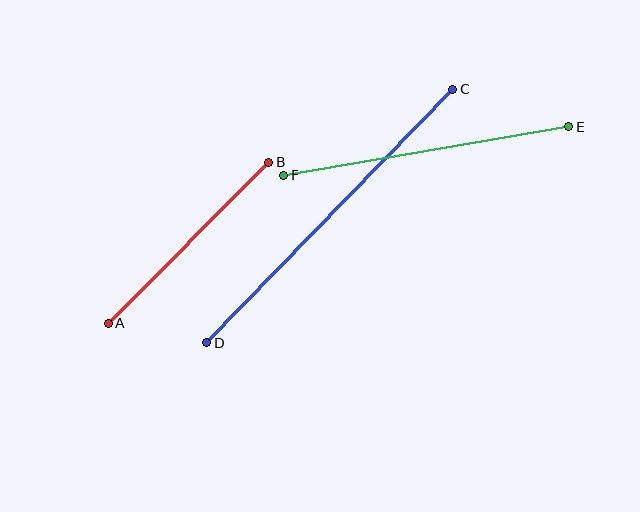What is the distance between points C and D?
The distance is approximately 353 pixels.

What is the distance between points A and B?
The distance is approximately 227 pixels.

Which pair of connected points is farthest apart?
Points C and D are farthest apart.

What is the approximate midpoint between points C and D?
The midpoint is at approximately (330, 216) pixels.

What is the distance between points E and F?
The distance is approximately 289 pixels.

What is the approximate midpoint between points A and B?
The midpoint is at approximately (189, 243) pixels.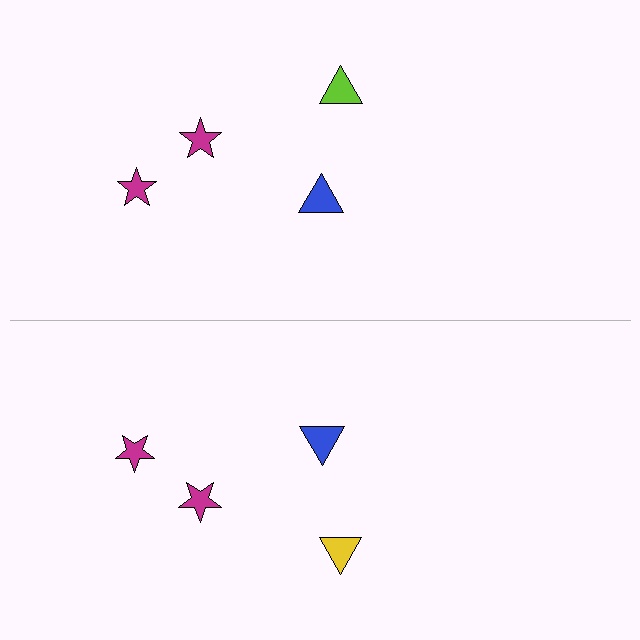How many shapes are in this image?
There are 8 shapes in this image.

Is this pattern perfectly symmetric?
No, the pattern is not perfectly symmetric. The yellow triangle on the bottom side breaks the symmetry — its mirror counterpart is lime.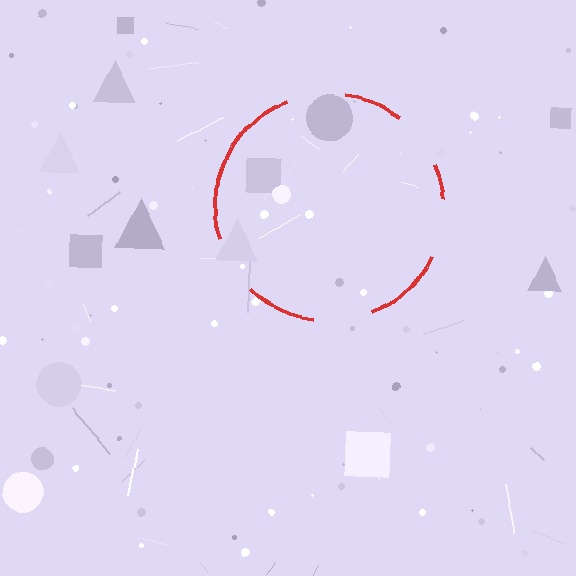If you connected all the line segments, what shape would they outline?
They would outline a circle.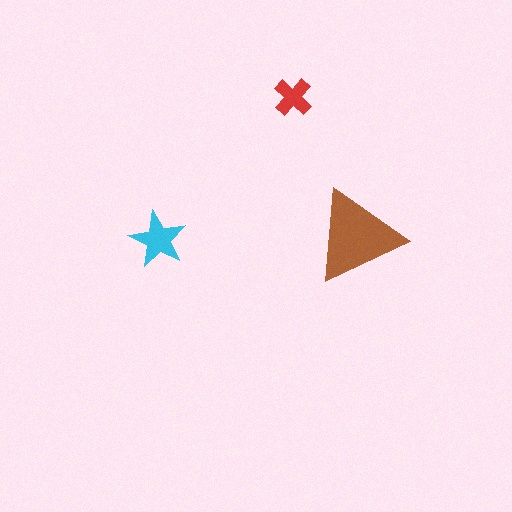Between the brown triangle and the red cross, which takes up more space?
The brown triangle.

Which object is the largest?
The brown triangle.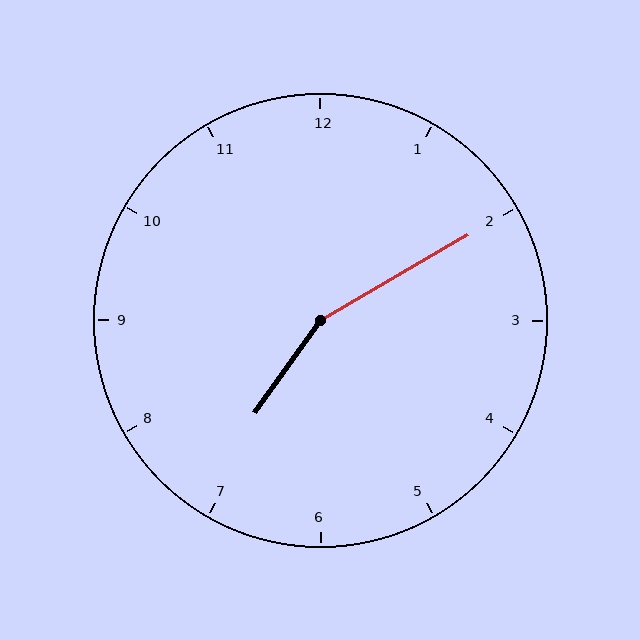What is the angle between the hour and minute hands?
Approximately 155 degrees.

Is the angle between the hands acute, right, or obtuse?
It is obtuse.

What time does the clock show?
7:10.